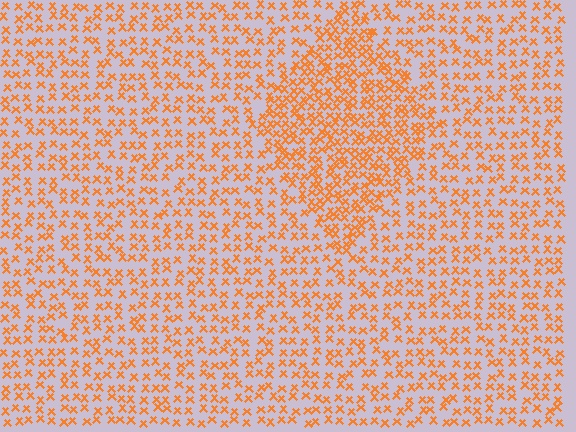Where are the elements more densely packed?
The elements are more densely packed inside the diamond boundary.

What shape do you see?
I see a diamond.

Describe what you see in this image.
The image contains small orange elements arranged at two different densities. A diamond-shaped region is visible where the elements are more densely packed than the surrounding area.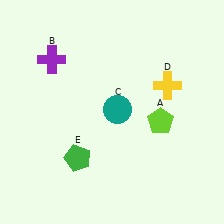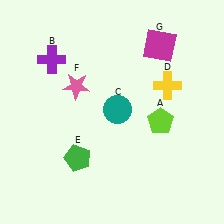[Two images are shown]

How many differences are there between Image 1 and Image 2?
There are 2 differences between the two images.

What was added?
A pink star (F), a magenta square (G) were added in Image 2.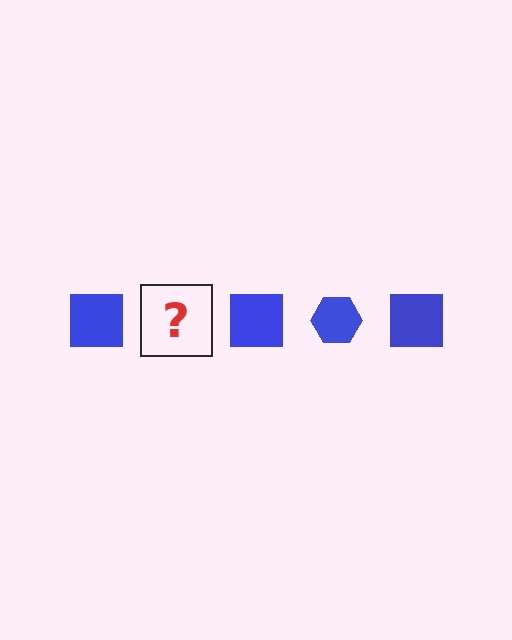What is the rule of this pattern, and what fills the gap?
The rule is that the pattern cycles through square, hexagon shapes in blue. The gap should be filled with a blue hexagon.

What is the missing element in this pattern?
The missing element is a blue hexagon.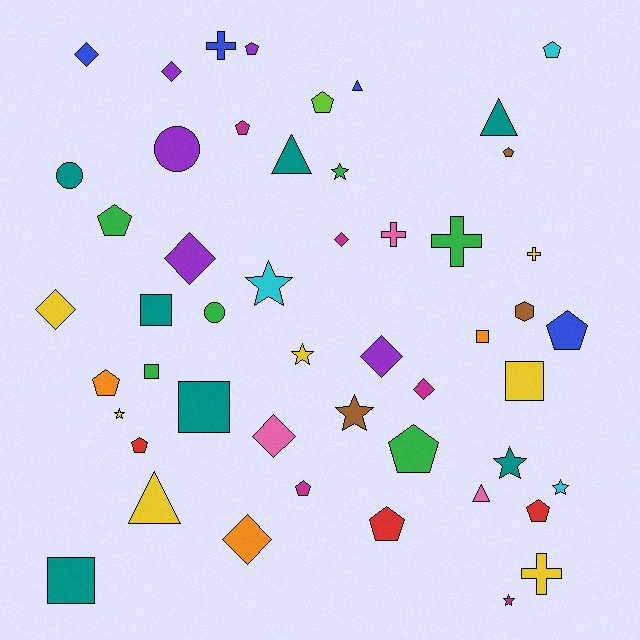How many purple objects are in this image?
There are 5 purple objects.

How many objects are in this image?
There are 50 objects.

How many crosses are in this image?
There are 5 crosses.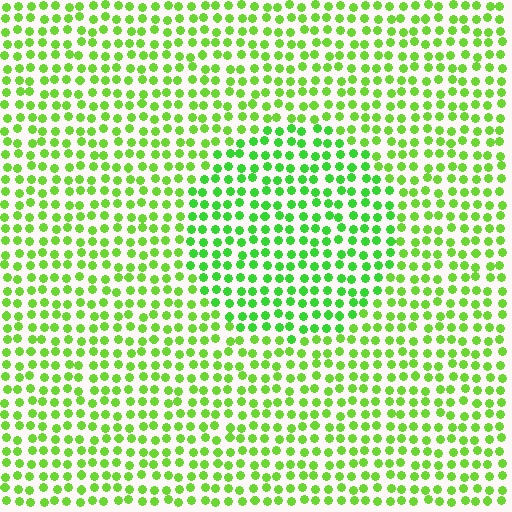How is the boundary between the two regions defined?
The boundary is defined purely by a slight shift in hue (about 20 degrees). Spacing, size, and orientation are identical on both sides.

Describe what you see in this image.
The image is filled with small lime elements in a uniform arrangement. A circle-shaped region is visible where the elements are tinted to a slightly different hue, forming a subtle color boundary.